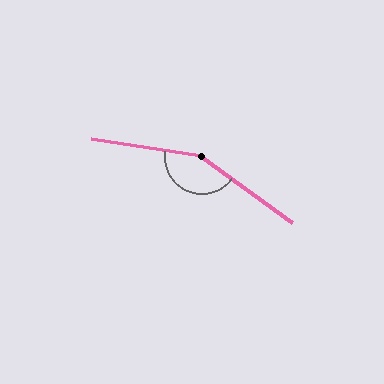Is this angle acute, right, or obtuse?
It is obtuse.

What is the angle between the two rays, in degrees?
Approximately 153 degrees.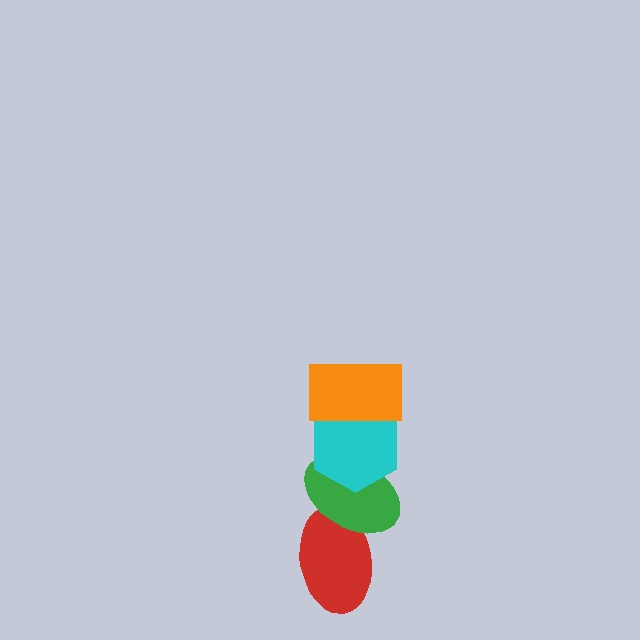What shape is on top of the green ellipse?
The cyan hexagon is on top of the green ellipse.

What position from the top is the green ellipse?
The green ellipse is 3rd from the top.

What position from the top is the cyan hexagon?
The cyan hexagon is 2nd from the top.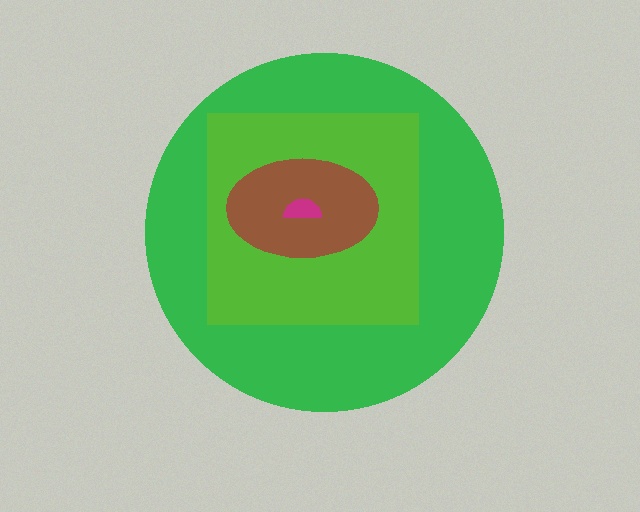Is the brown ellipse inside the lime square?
Yes.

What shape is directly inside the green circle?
The lime square.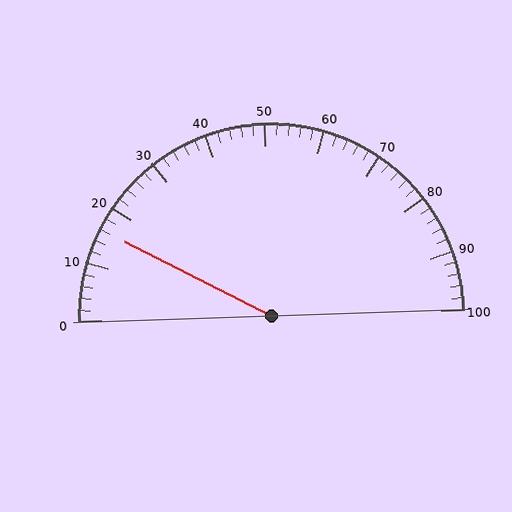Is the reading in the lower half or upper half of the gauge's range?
The reading is in the lower half of the range (0 to 100).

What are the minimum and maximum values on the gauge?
The gauge ranges from 0 to 100.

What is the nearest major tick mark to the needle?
The nearest major tick mark is 20.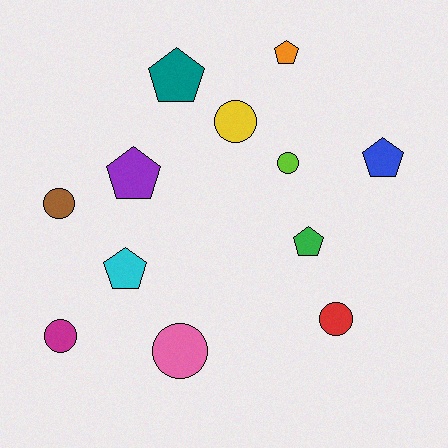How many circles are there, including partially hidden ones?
There are 6 circles.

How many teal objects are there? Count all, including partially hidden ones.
There is 1 teal object.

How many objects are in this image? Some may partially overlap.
There are 12 objects.